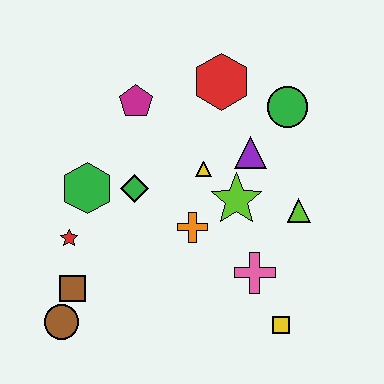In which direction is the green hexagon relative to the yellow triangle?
The green hexagon is to the left of the yellow triangle.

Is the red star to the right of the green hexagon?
No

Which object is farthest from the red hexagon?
The brown circle is farthest from the red hexagon.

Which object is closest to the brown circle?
The brown square is closest to the brown circle.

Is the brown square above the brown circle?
Yes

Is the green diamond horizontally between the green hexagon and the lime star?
Yes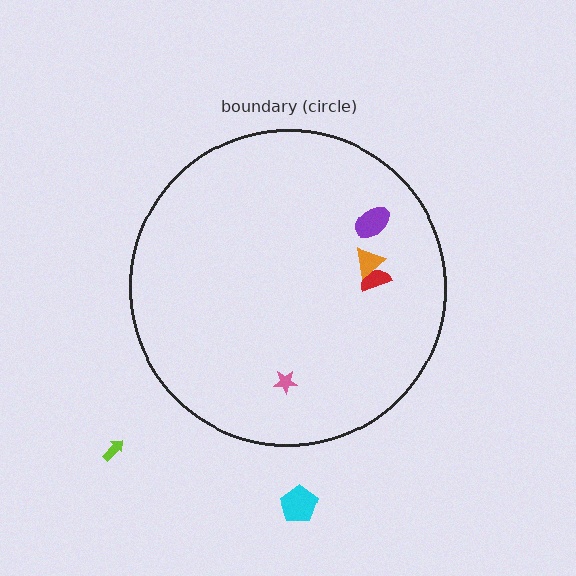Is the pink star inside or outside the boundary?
Inside.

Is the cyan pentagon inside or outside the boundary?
Outside.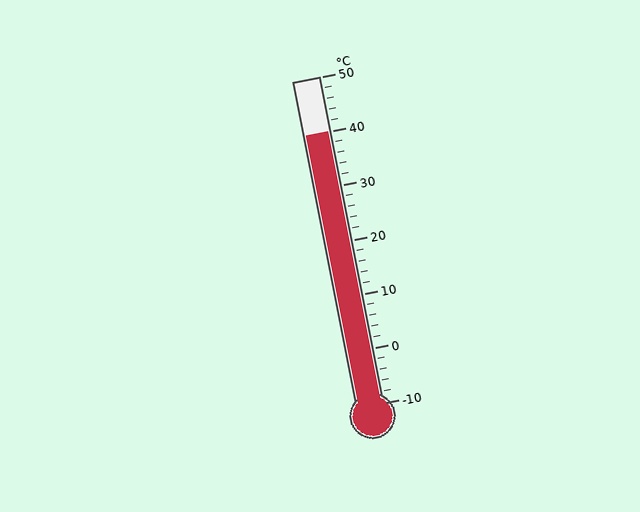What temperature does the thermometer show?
The thermometer shows approximately 40°C.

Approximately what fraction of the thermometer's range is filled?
The thermometer is filled to approximately 85% of its range.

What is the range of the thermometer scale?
The thermometer scale ranges from -10°C to 50°C.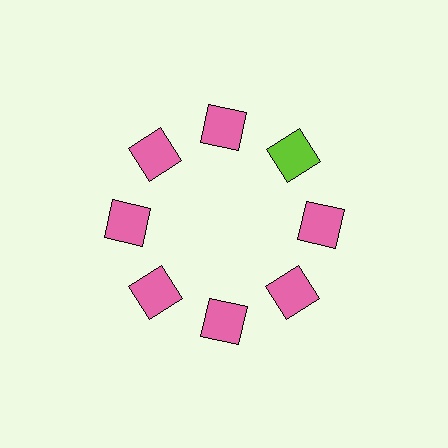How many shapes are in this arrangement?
There are 8 shapes arranged in a ring pattern.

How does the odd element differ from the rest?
It has a different color: lime instead of pink.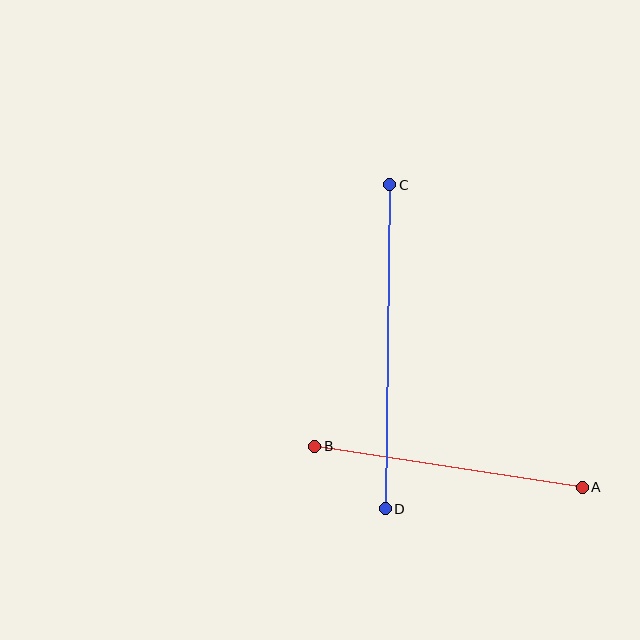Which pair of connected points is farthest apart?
Points C and D are farthest apart.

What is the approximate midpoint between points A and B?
The midpoint is at approximately (448, 467) pixels.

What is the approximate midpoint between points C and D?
The midpoint is at approximately (387, 347) pixels.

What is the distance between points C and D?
The distance is approximately 324 pixels.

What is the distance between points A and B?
The distance is approximately 271 pixels.